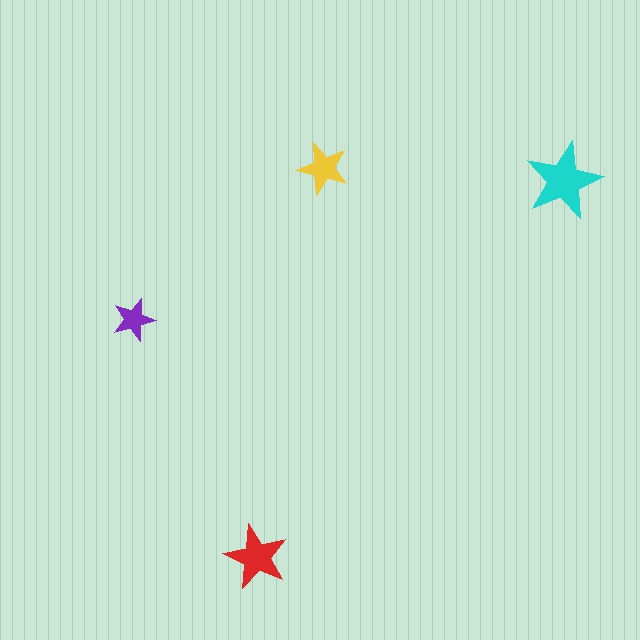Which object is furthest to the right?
The cyan star is rightmost.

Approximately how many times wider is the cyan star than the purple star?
About 2 times wider.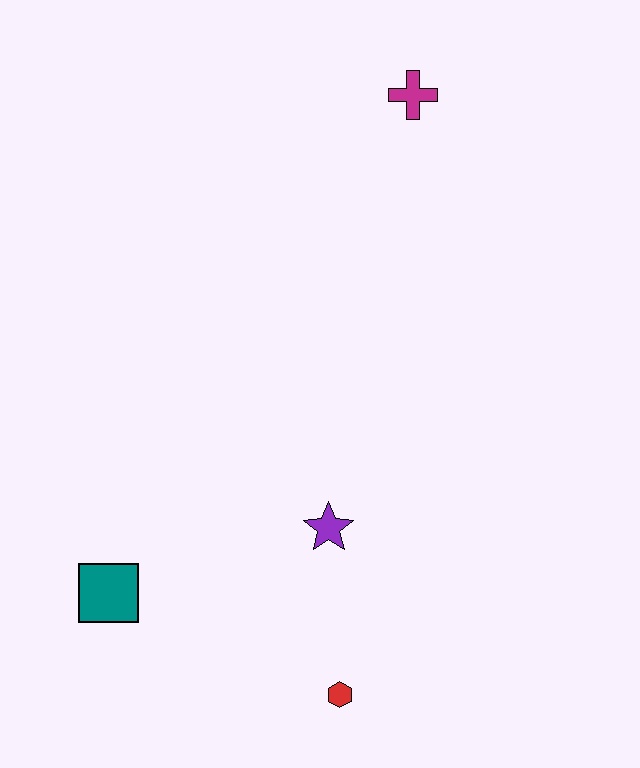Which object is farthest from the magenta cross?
The red hexagon is farthest from the magenta cross.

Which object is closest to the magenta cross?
The purple star is closest to the magenta cross.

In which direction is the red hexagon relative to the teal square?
The red hexagon is to the right of the teal square.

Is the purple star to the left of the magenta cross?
Yes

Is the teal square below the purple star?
Yes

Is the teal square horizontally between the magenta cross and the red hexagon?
No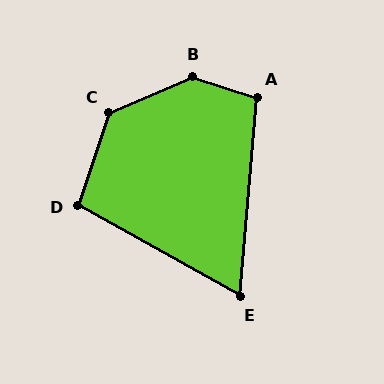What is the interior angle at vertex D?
Approximately 101 degrees (obtuse).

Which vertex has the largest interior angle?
B, at approximately 139 degrees.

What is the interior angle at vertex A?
Approximately 103 degrees (obtuse).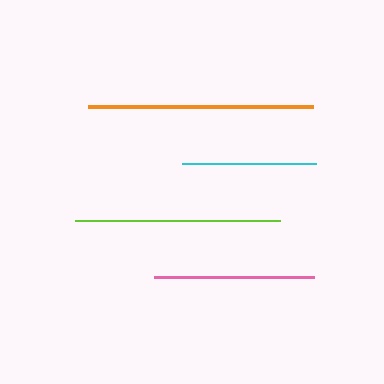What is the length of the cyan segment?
The cyan segment is approximately 134 pixels long.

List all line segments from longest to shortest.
From longest to shortest: orange, lime, pink, cyan.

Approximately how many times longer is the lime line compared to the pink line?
The lime line is approximately 1.3 times the length of the pink line.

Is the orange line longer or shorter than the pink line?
The orange line is longer than the pink line.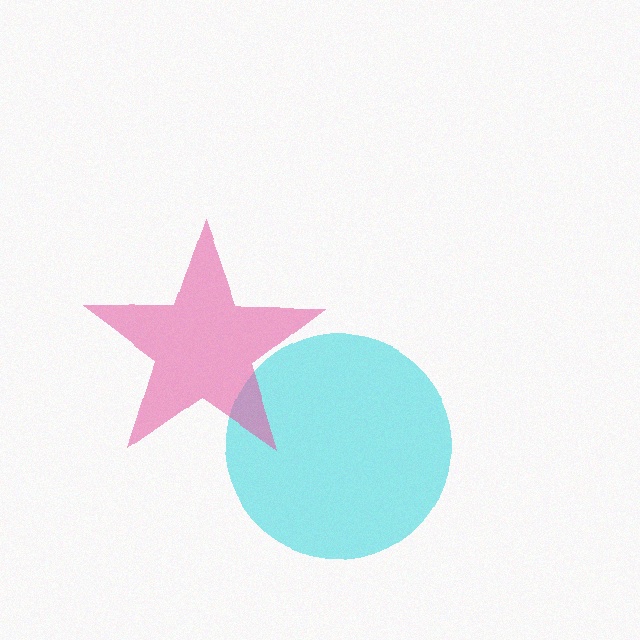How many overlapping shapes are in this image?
There are 2 overlapping shapes in the image.